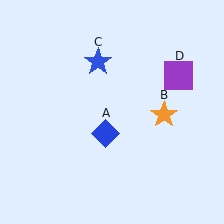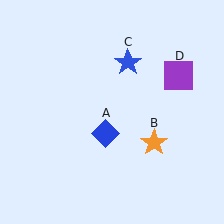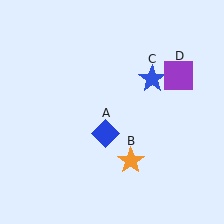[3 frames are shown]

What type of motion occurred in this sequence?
The orange star (object B), blue star (object C) rotated clockwise around the center of the scene.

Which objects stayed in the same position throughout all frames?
Blue diamond (object A) and purple square (object D) remained stationary.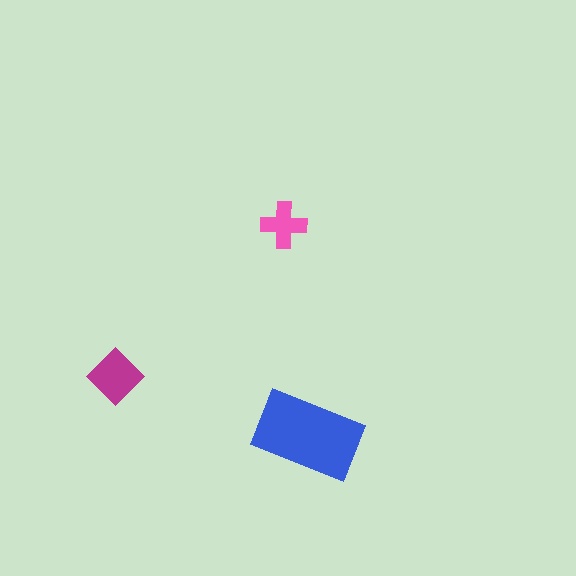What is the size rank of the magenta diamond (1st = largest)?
2nd.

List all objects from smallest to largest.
The pink cross, the magenta diamond, the blue rectangle.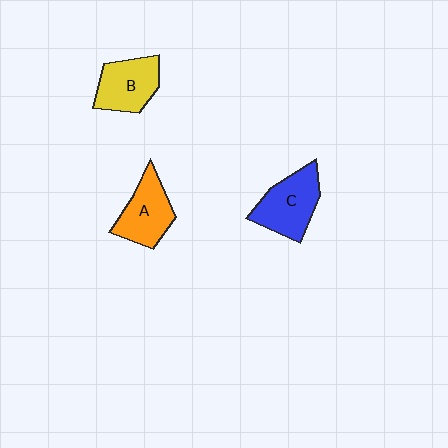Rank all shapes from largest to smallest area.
From largest to smallest: C (blue), A (orange), B (yellow).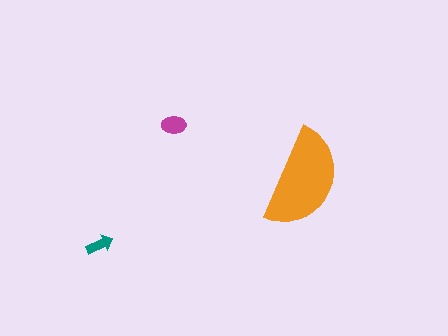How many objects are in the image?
There are 3 objects in the image.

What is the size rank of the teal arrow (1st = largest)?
3rd.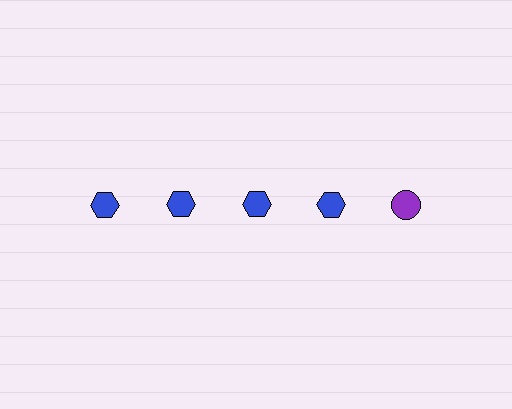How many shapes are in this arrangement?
There are 5 shapes arranged in a grid pattern.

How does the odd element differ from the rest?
It differs in both color (purple instead of blue) and shape (circle instead of hexagon).